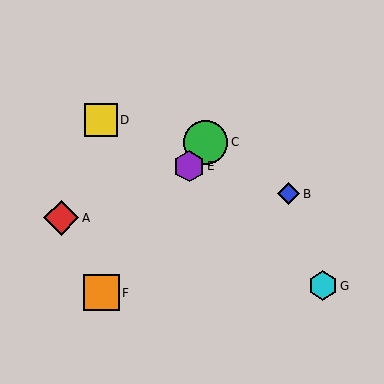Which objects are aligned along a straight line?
Objects C, E, F are aligned along a straight line.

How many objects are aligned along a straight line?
3 objects (C, E, F) are aligned along a straight line.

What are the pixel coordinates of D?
Object D is at (101, 120).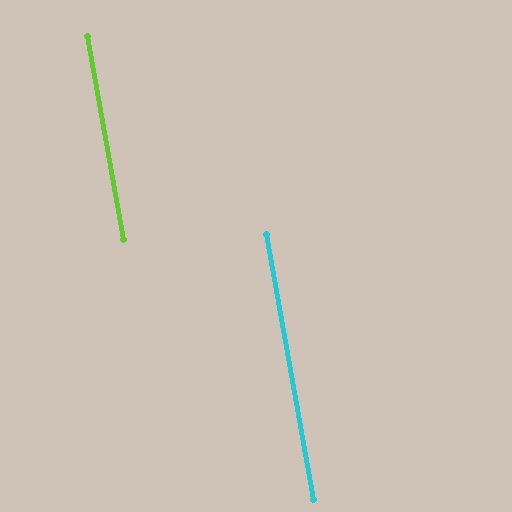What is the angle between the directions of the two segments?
Approximately 0 degrees.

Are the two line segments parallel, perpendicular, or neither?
Parallel — their directions differ by only 0.1°.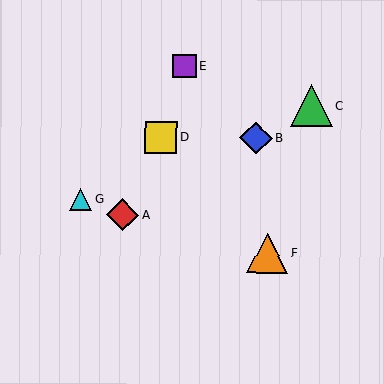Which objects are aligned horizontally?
Objects B, D are aligned horizontally.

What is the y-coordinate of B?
Object B is at y≈138.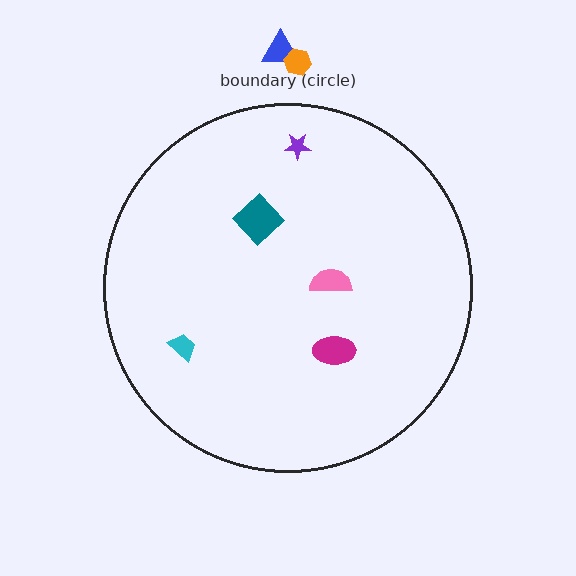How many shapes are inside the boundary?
5 inside, 2 outside.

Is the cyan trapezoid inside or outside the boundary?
Inside.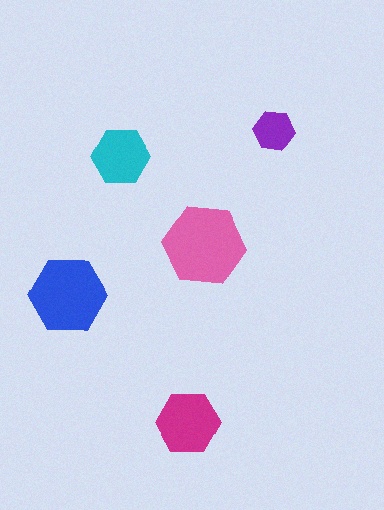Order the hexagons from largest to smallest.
the pink one, the blue one, the magenta one, the cyan one, the purple one.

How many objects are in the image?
There are 5 objects in the image.